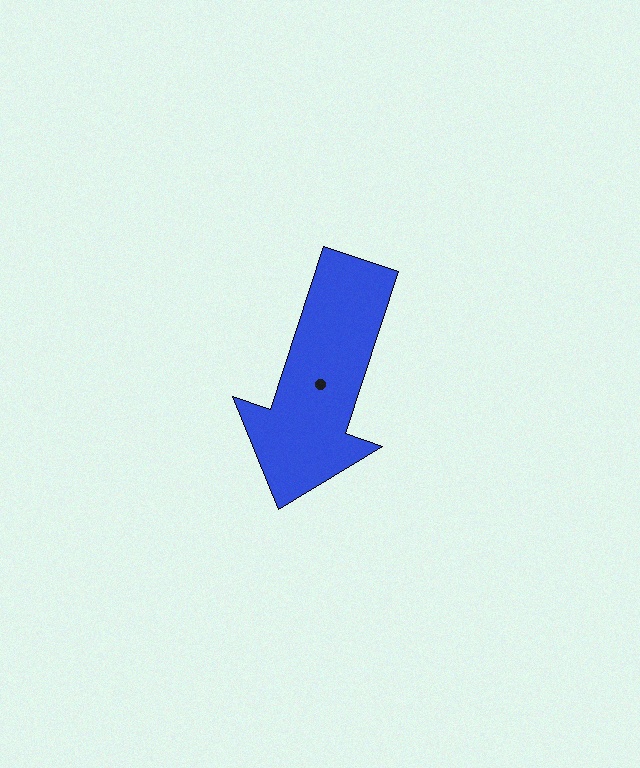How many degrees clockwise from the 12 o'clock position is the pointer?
Approximately 198 degrees.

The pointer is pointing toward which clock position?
Roughly 7 o'clock.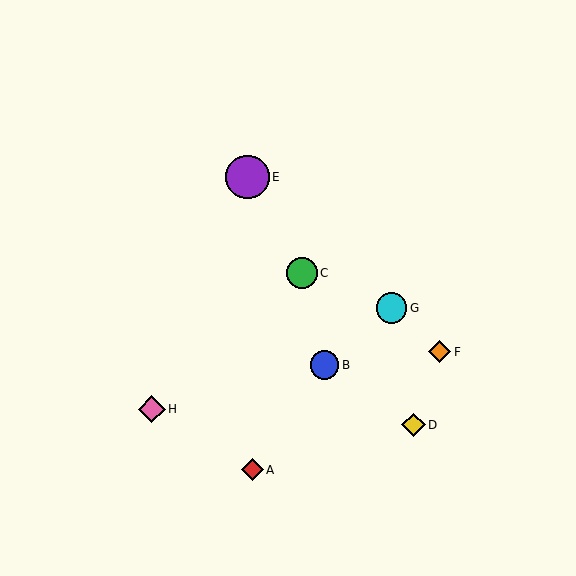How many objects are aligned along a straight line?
3 objects (E, F, G) are aligned along a straight line.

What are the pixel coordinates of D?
Object D is at (414, 425).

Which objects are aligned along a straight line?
Objects E, F, G are aligned along a straight line.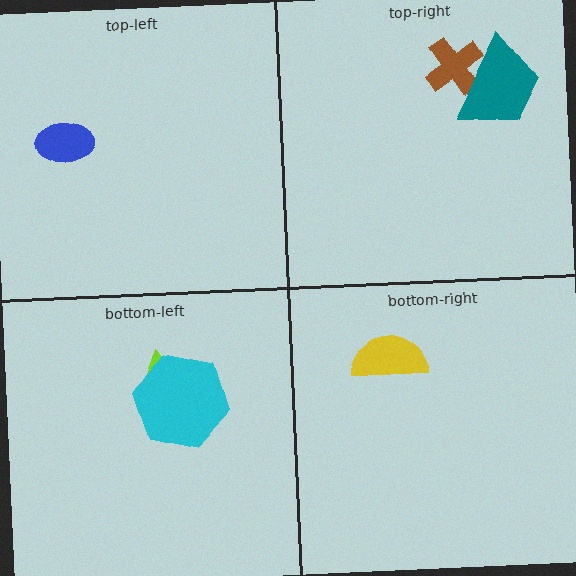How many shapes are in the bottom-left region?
2.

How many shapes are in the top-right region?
2.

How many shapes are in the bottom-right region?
1.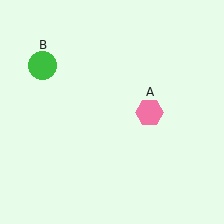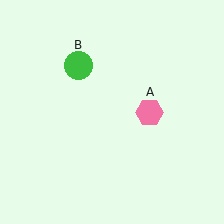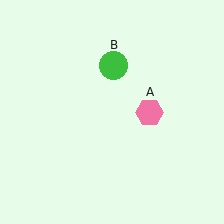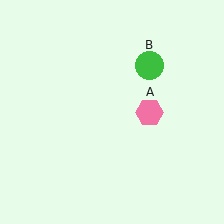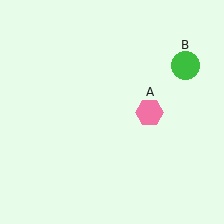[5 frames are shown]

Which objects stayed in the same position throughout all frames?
Pink hexagon (object A) remained stationary.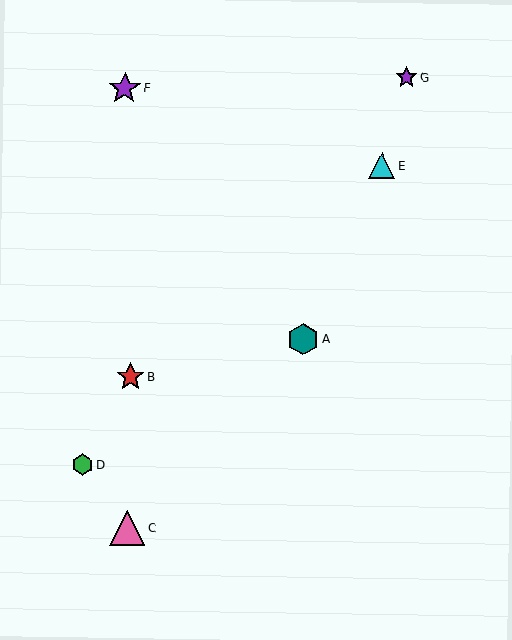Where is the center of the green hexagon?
The center of the green hexagon is at (82, 465).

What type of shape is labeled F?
Shape F is a purple star.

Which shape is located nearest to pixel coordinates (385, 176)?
The cyan triangle (labeled E) at (382, 166) is nearest to that location.